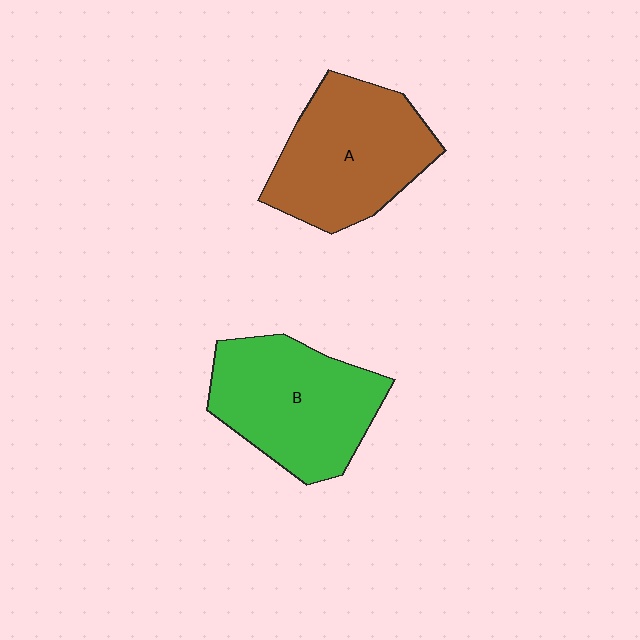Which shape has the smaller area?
Shape A (brown).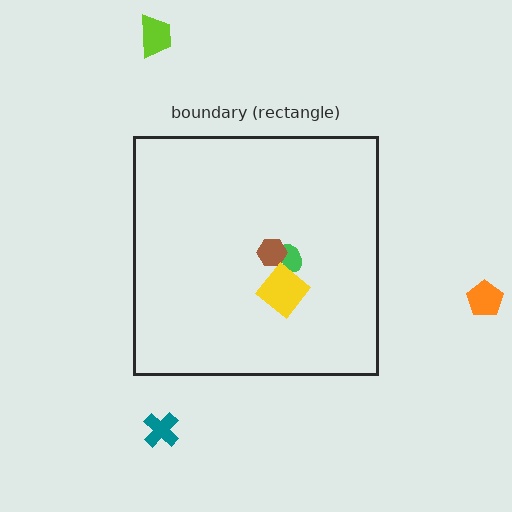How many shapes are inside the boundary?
3 inside, 3 outside.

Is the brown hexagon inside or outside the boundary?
Inside.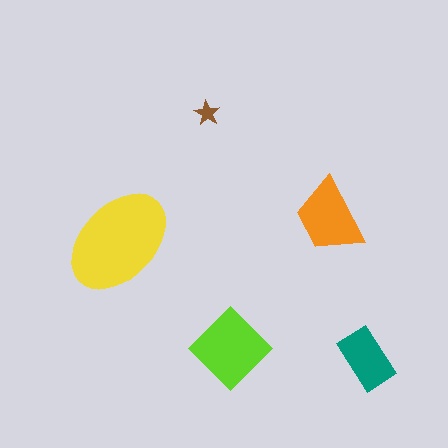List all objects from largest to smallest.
The yellow ellipse, the lime diamond, the orange trapezoid, the teal rectangle, the brown star.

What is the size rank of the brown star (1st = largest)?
5th.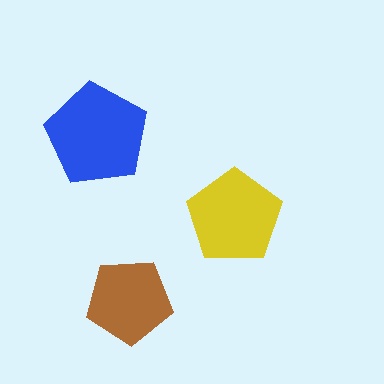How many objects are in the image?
There are 3 objects in the image.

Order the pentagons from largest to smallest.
the blue one, the yellow one, the brown one.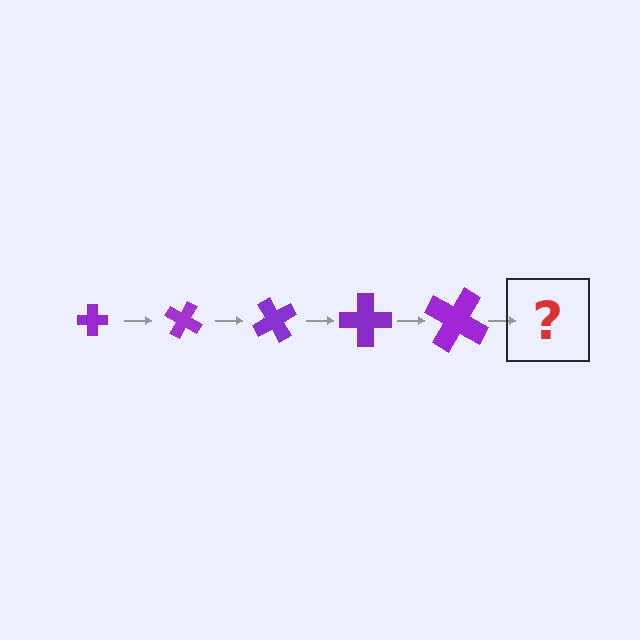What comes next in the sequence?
The next element should be a cross, larger than the previous one and rotated 150 degrees from the start.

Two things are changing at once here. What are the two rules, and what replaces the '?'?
The two rules are that the cross grows larger each step and it rotates 30 degrees each step. The '?' should be a cross, larger than the previous one and rotated 150 degrees from the start.